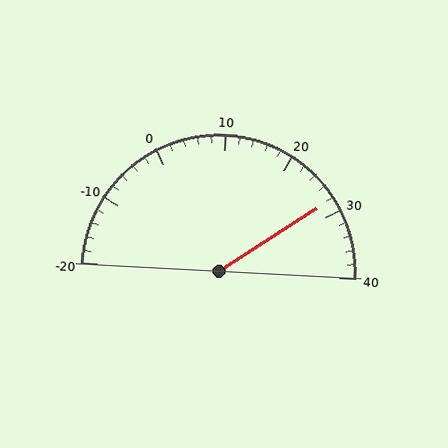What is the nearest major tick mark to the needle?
The nearest major tick mark is 30.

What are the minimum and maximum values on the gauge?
The gauge ranges from -20 to 40.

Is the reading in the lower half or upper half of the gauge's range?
The reading is in the upper half of the range (-20 to 40).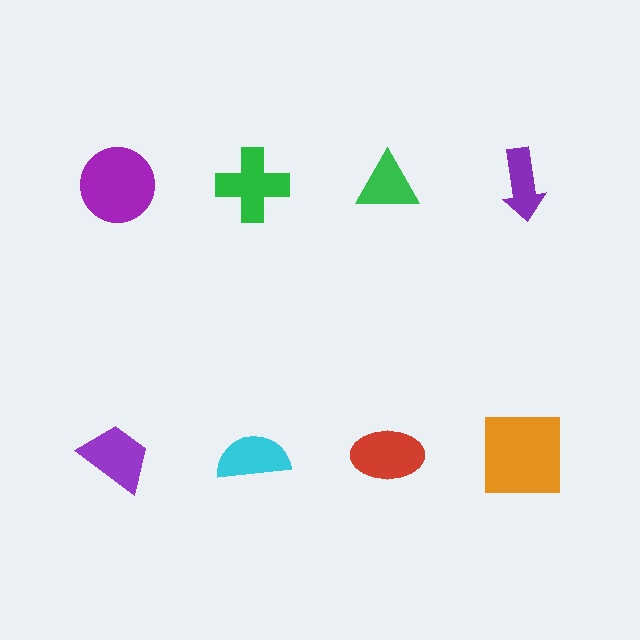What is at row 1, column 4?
A purple arrow.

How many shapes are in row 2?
4 shapes.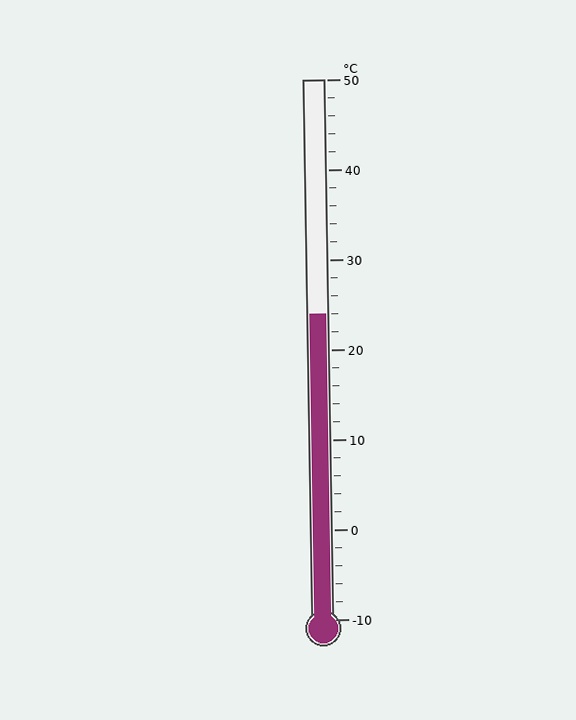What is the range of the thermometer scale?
The thermometer scale ranges from -10°C to 50°C.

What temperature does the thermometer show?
The thermometer shows approximately 24°C.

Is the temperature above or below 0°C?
The temperature is above 0°C.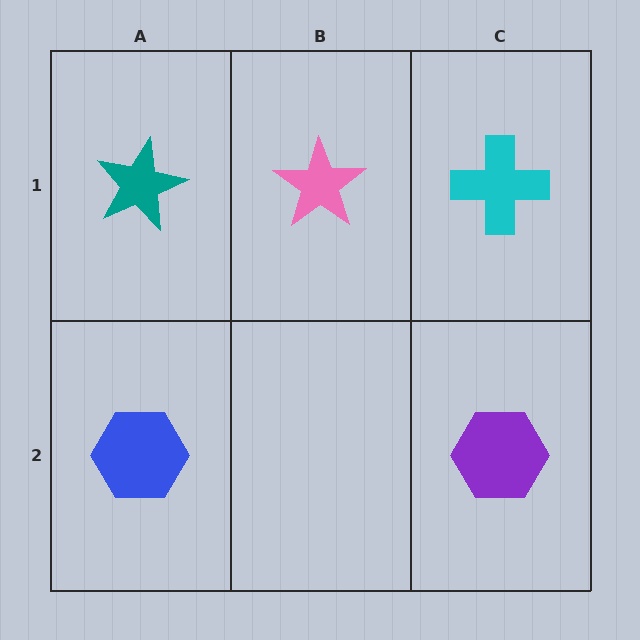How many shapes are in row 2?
2 shapes.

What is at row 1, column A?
A teal star.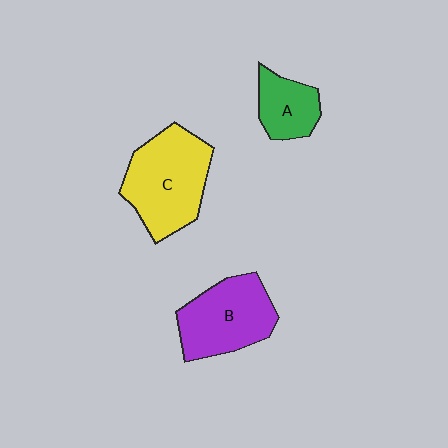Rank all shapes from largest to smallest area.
From largest to smallest: C (yellow), B (purple), A (green).